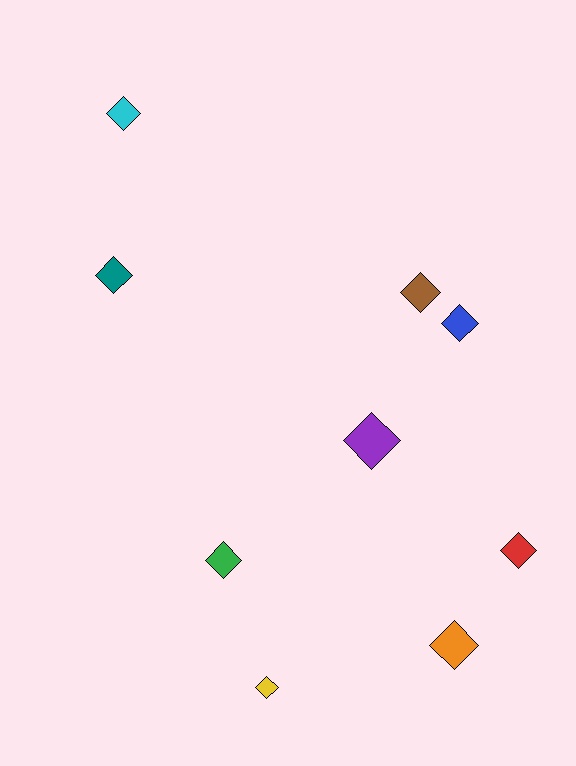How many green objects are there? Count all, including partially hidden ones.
There is 1 green object.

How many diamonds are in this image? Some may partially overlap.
There are 9 diamonds.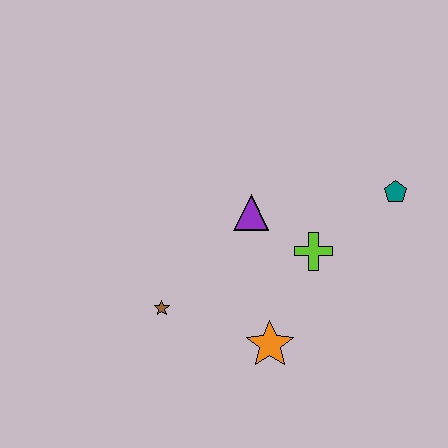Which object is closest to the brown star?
The orange star is closest to the brown star.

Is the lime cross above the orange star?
Yes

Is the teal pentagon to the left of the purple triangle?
No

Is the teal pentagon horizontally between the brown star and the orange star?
No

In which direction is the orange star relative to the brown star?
The orange star is to the right of the brown star.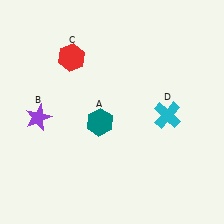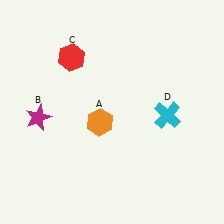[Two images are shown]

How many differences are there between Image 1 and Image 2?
There are 2 differences between the two images.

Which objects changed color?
A changed from teal to orange. B changed from purple to magenta.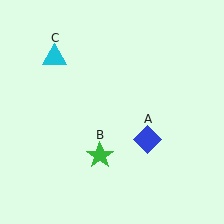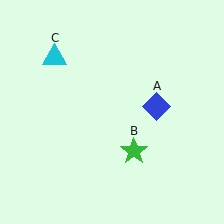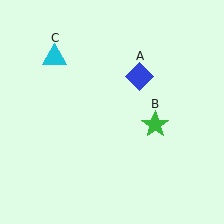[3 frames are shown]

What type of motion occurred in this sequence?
The blue diamond (object A), green star (object B) rotated counterclockwise around the center of the scene.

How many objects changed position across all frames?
2 objects changed position: blue diamond (object A), green star (object B).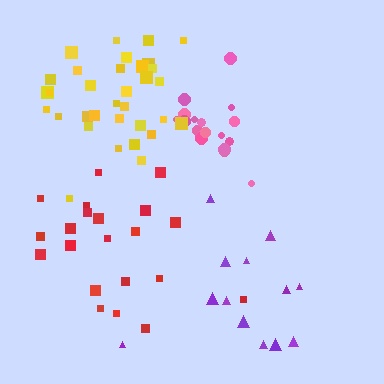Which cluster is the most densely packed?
Pink.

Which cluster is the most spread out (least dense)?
Purple.